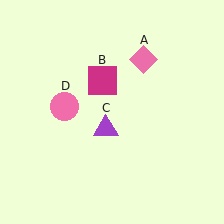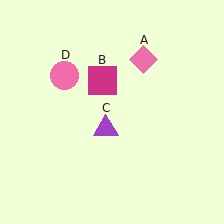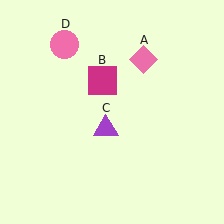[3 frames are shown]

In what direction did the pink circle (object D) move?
The pink circle (object D) moved up.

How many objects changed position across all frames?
1 object changed position: pink circle (object D).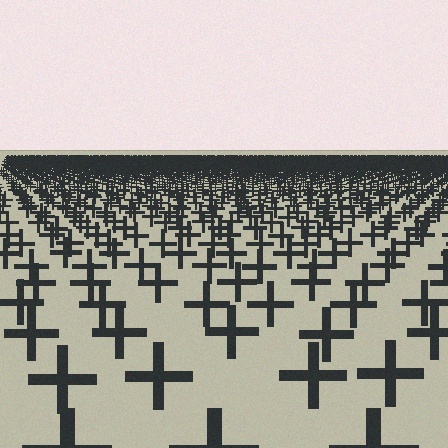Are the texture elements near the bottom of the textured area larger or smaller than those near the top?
Larger. Near the bottom, elements are closer to the viewer and appear at a bigger on-screen size.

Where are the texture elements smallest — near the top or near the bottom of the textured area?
Near the top.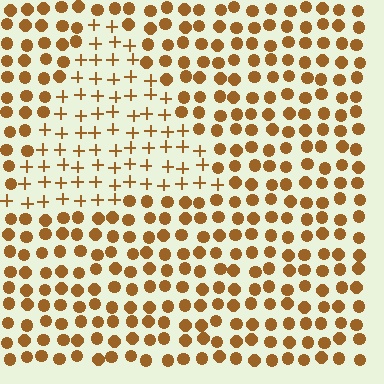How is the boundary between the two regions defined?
The boundary is defined by a change in element shape: plus signs inside vs. circles outside. All elements share the same color and spacing.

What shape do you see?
I see a triangle.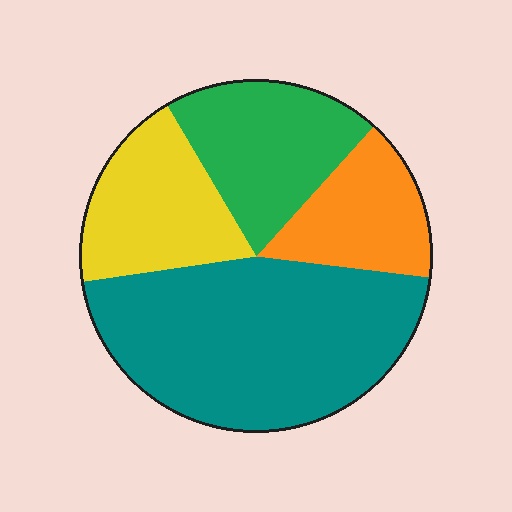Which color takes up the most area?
Teal, at roughly 45%.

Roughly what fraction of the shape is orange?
Orange covers 15% of the shape.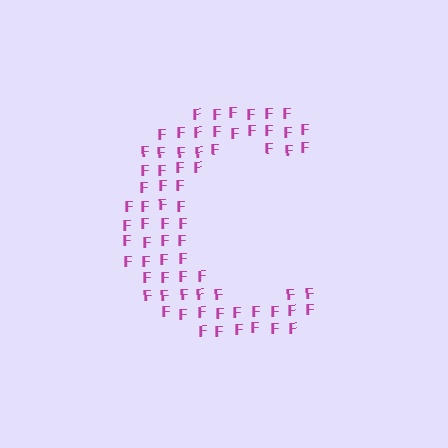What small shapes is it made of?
It is made of small letter F's.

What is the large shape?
The large shape is the letter C.